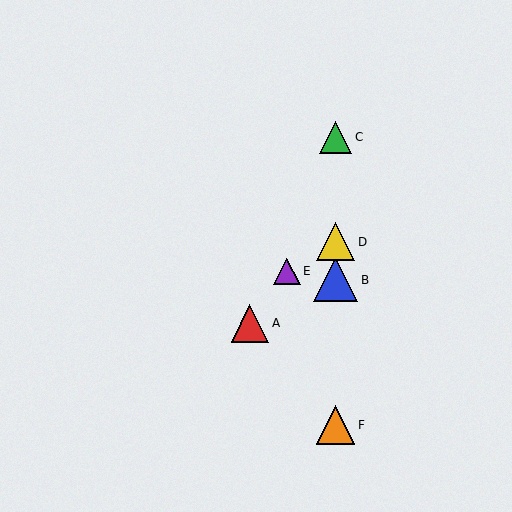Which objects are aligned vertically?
Objects B, C, D, F are aligned vertically.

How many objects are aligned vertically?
4 objects (B, C, D, F) are aligned vertically.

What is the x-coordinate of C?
Object C is at x≈336.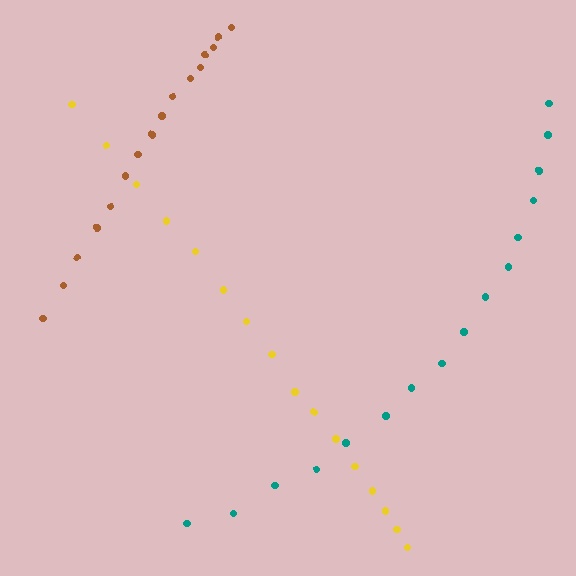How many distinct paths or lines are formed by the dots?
There are 3 distinct paths.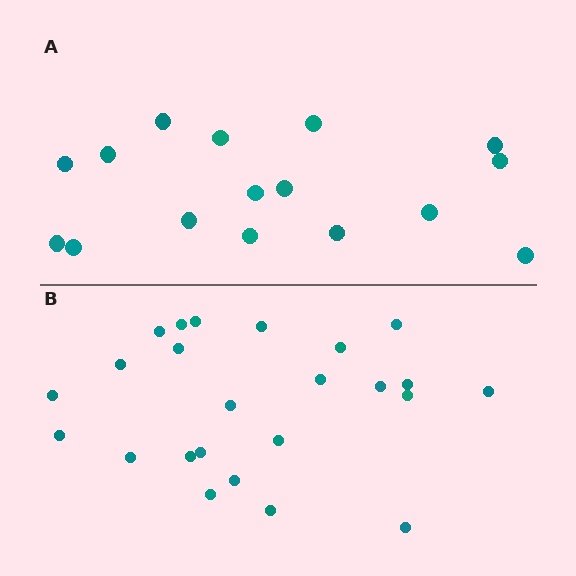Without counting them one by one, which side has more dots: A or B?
Region B (the bottom region) has more dots.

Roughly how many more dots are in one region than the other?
Region B has roughly 8 or so more dots than region A.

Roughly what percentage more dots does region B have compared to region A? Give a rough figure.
About 50% more.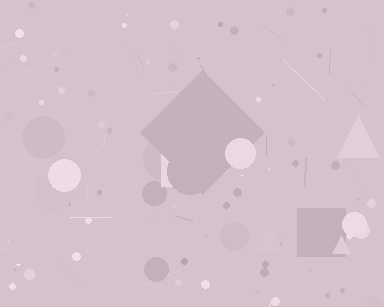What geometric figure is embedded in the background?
A diamond is embedded in the background.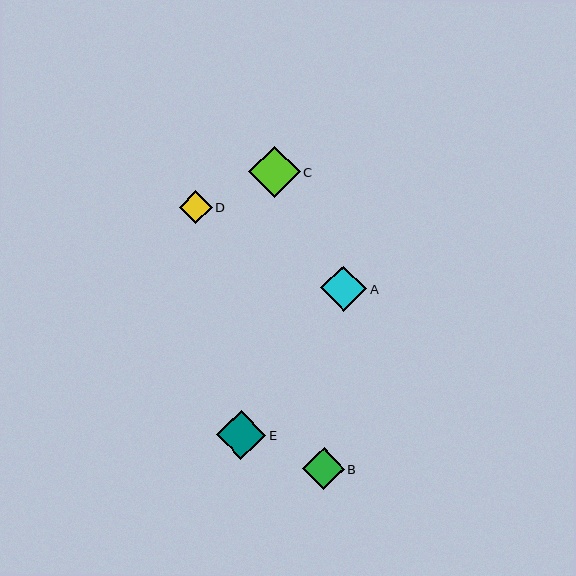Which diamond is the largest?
Diamond C is the largest with a size of approximately 52 pixels.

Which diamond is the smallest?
Diamond D is the smallest with a size of approximately 33 pixels.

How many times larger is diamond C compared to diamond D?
Diamond C is approximately 1.6 times the size of diamond D.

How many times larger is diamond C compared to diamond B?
Diamond C is approximately 1.2 times the size of diamond B.